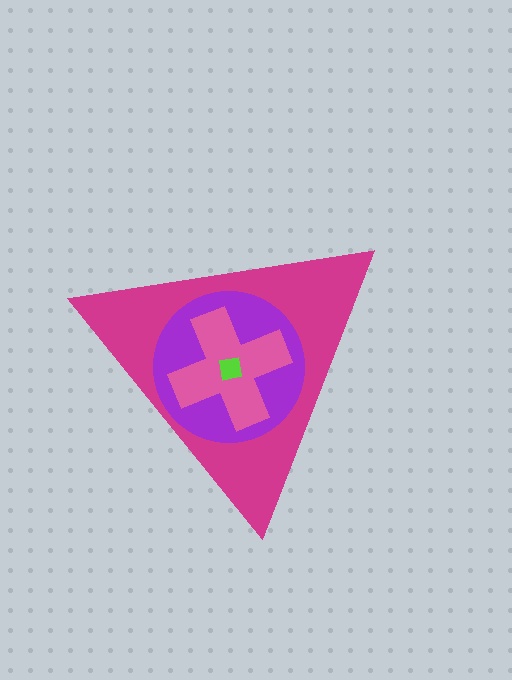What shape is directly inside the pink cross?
The lime square.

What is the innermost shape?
The lime square.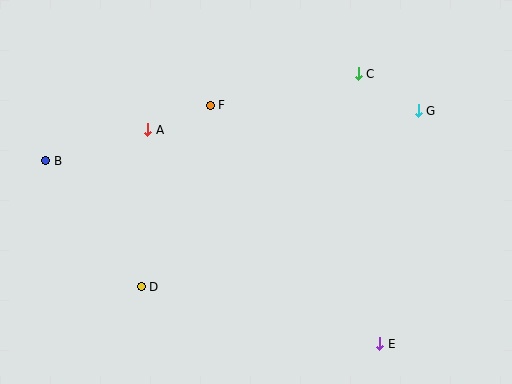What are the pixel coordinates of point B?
Point B is at (46, 161).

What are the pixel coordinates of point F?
Point F is at (210, 105).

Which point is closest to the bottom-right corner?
Point E is closest to the bottom-right corner.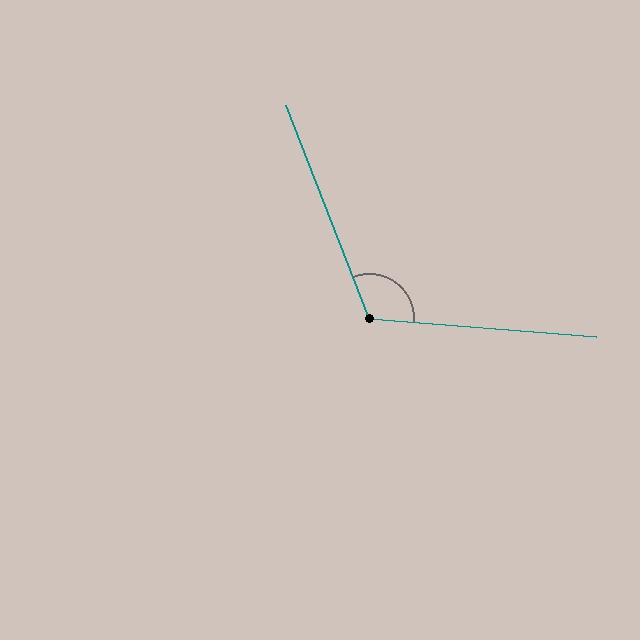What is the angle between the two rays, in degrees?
Approximately 116 degrees.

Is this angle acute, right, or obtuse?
It is obtuse.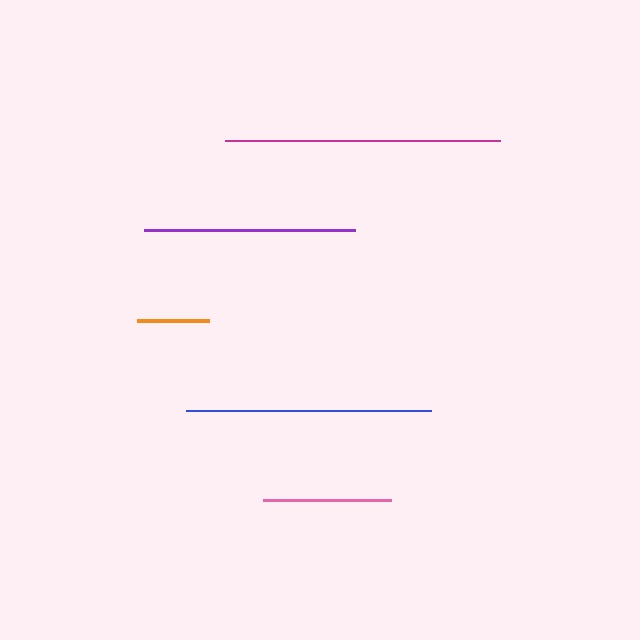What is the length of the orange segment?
The orange segment is approximately 72 pixels long.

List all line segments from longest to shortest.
From longest to shortest: magenta, blue, purple, pink, orange.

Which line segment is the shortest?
The orange line is the shortest at approximately 72 pixels.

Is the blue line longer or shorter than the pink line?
The blue line is longer than the pink line.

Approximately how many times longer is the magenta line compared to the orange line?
The magenta line is approximately 3.8 times the length of the orange line.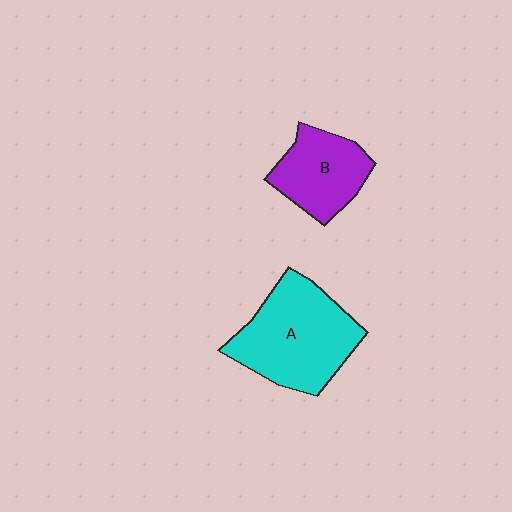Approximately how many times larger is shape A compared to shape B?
Approximately 1.6 times.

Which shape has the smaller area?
Shape B (purple).